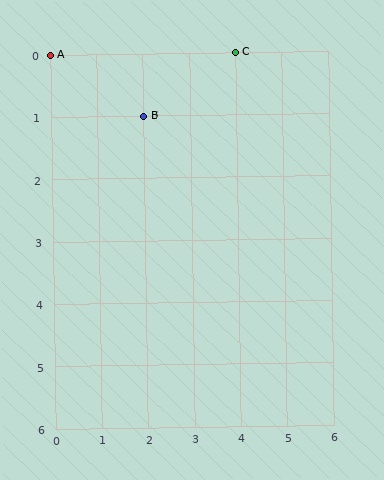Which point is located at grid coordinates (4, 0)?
Point C is at (4, 0).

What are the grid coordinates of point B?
Point B is at grid coordinates (2, 1).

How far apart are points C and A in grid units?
Points C and A are 4 columns apart.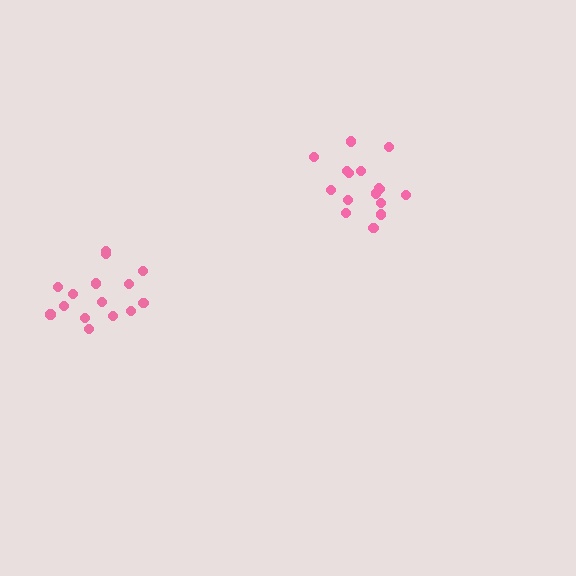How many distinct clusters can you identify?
There are 2 distinct clusters.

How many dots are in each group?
Group 1: 16 dots, Group 2: 15 dots (31 total).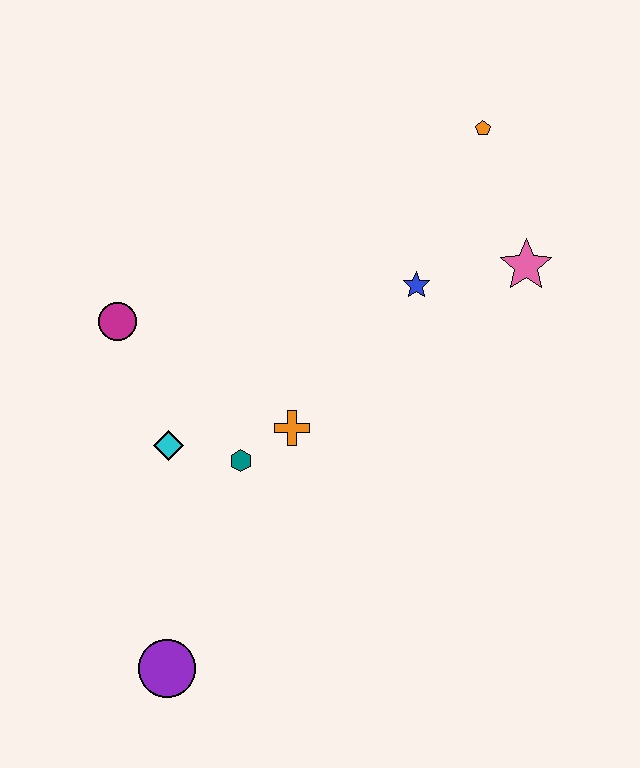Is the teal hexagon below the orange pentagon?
Yes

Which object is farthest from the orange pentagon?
The purple circle is farthest from the orange pentagon.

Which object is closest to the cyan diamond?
The teal hexagon is closest to the cyan diamond.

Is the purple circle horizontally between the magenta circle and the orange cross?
Yes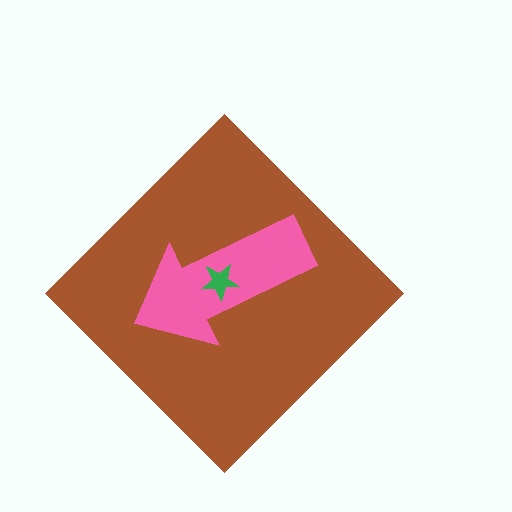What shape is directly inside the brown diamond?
The pink arrow.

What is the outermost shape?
The brown diamond.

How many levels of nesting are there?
3.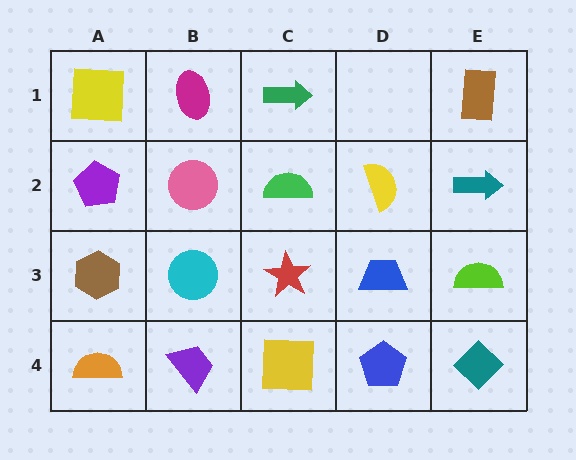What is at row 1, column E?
A brown rectangle.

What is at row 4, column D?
A blue pentagon.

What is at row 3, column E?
A lime semicircle.